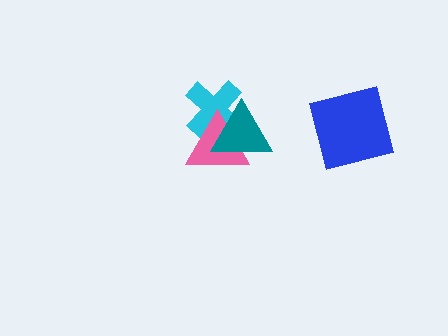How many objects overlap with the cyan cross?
2 objects overlap with the cyan cross.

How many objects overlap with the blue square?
0 objects overlap with the blue square.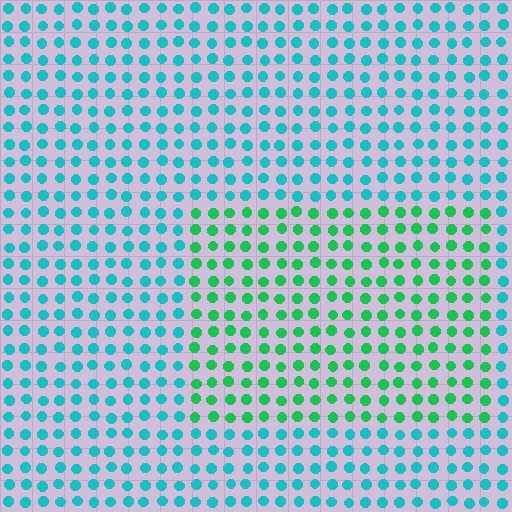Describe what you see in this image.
The image is filled with small cyan elements in a uniform arrangement. A rectangle-shaped region is visible where the elements are tinted to a slightly different hue, forming a subtle color boundary.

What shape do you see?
I see a rectangle.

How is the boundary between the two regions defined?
The boundary is defined purely by a slight shift in hue (about 42 degrees). Spacing, size, and orientation are identical on both sides.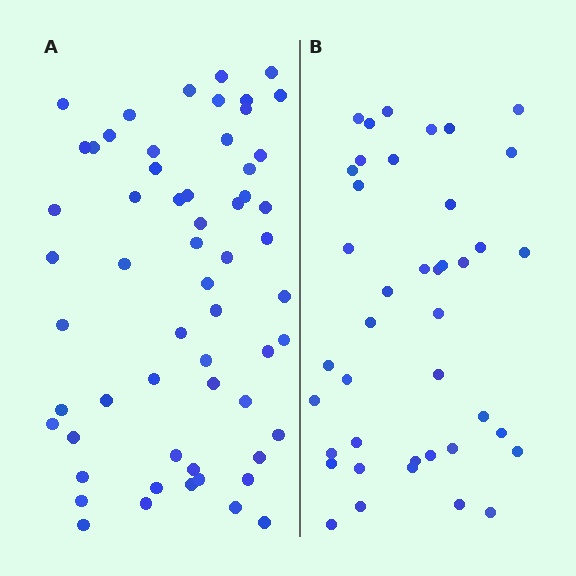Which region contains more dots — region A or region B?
Region A (the left region) has more dots.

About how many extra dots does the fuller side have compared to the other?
Region A has approximately 20 more dots than region B.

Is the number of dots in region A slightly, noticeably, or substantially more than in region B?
Region A has noticeably more, but not dramatically so. The ratio is roughly 1.4 to 1.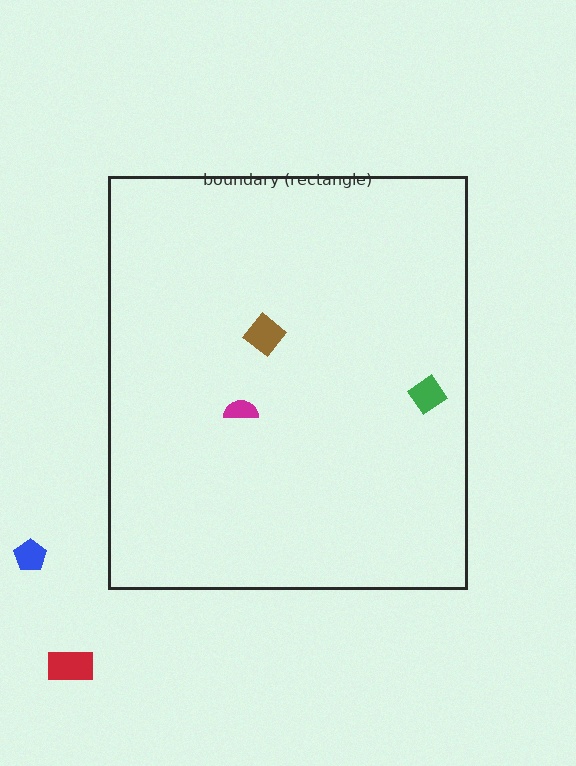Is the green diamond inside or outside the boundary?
Inside.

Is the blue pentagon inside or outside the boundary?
Outside.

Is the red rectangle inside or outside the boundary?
Outside.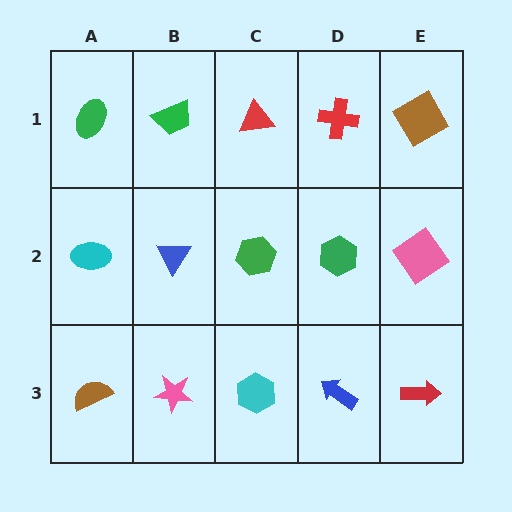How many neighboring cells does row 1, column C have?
3.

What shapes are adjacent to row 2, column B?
A green trapezoid (row 1, column B), a pink star (row 3, column B), a cyan ellipse (row 2, column A), a green hexagon (row 2, column C).